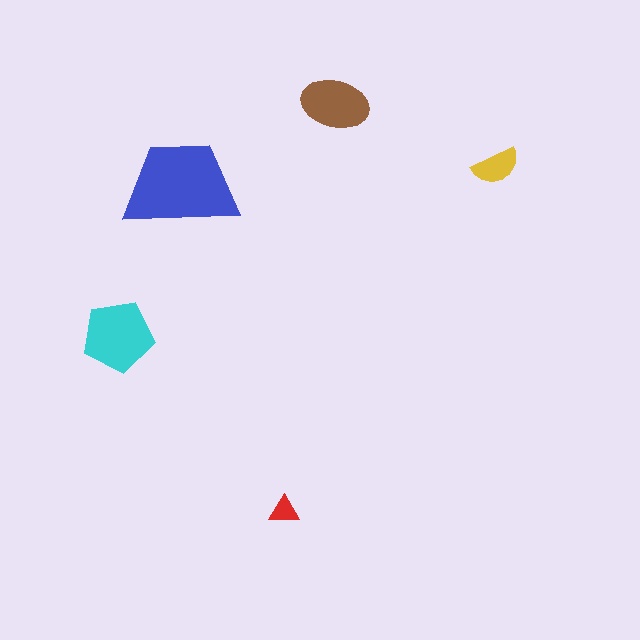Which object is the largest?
The blue trapezoid.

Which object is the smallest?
The red triangle.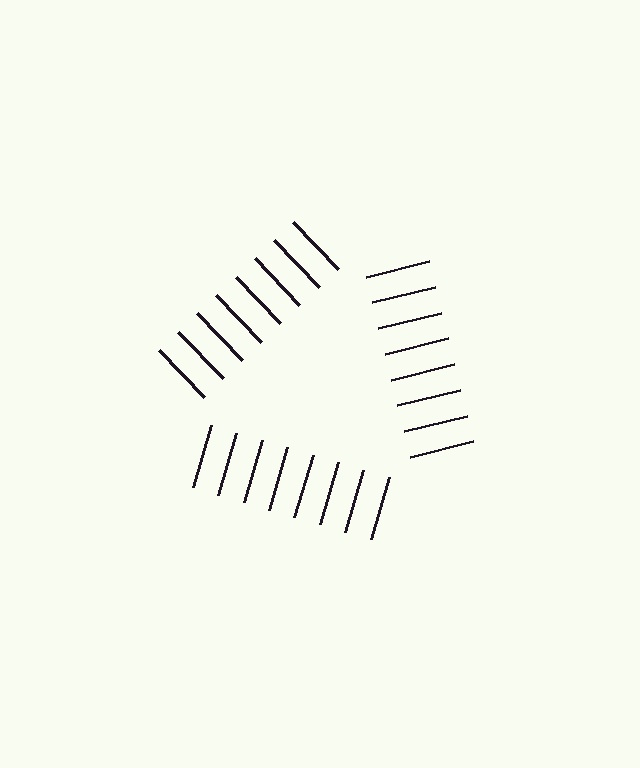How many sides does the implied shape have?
3 sides — the line-ends trace a triangle.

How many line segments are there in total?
24 — 8 along each of the 3 edges.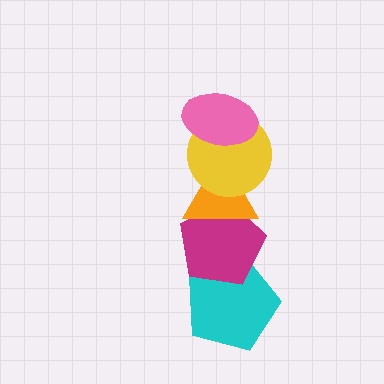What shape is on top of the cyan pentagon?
The magenta pentagon is on top of the cyan pentagon.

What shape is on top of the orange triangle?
The yellow circle is on top of the orange triangle.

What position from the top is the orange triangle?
The orange triangle is 3rd from the top.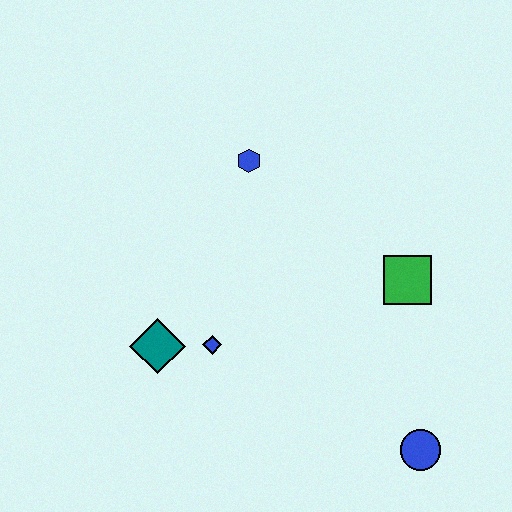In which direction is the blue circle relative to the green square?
The blue circle is below the green square.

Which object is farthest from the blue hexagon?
The blue circle is farthest from the blue hexagon.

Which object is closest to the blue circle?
The green square is closest to the blue circle.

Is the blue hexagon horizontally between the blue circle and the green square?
No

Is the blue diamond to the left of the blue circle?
Yes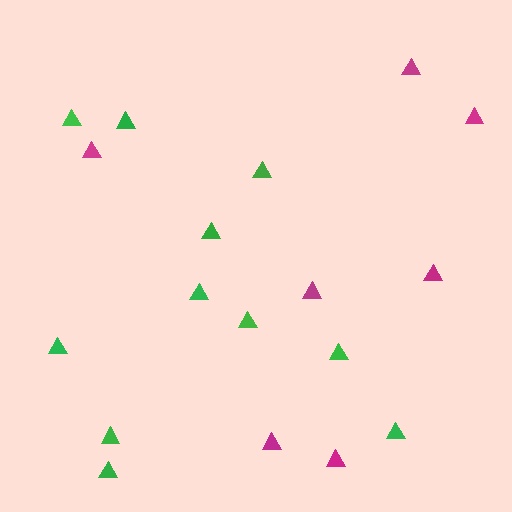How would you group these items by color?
There are 2 groups: one group of green triangles (11) and one group of magenta triangles (7).